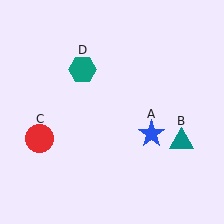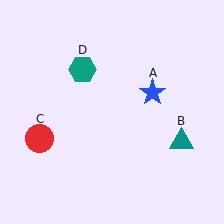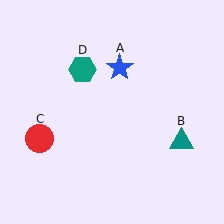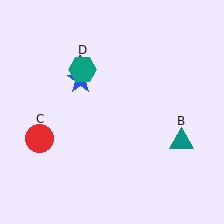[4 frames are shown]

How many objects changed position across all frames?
1 object changed position: blue star (object A).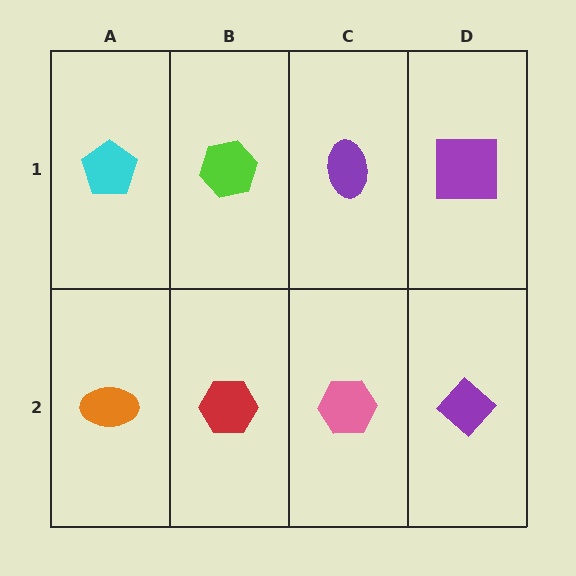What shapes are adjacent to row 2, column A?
A cyan pentagon (row 1, column A), a red hexagon (row 2, column B).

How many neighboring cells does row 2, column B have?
3.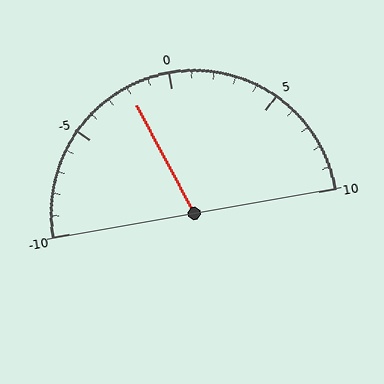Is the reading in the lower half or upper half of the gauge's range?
The reading is in the lower half of the range (-10 to 10).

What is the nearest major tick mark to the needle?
The nearest major tick mark is 0.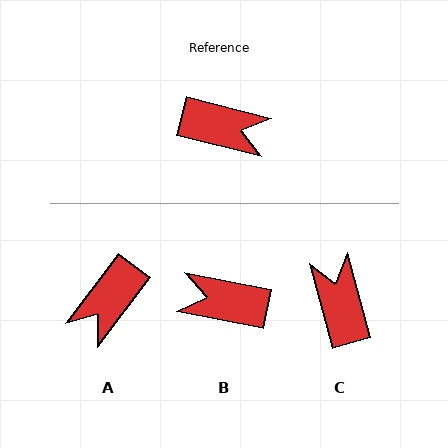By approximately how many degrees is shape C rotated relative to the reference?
Approximately 120 degrees counter-clockwise.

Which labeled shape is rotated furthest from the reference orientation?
B, about 177 degrees away.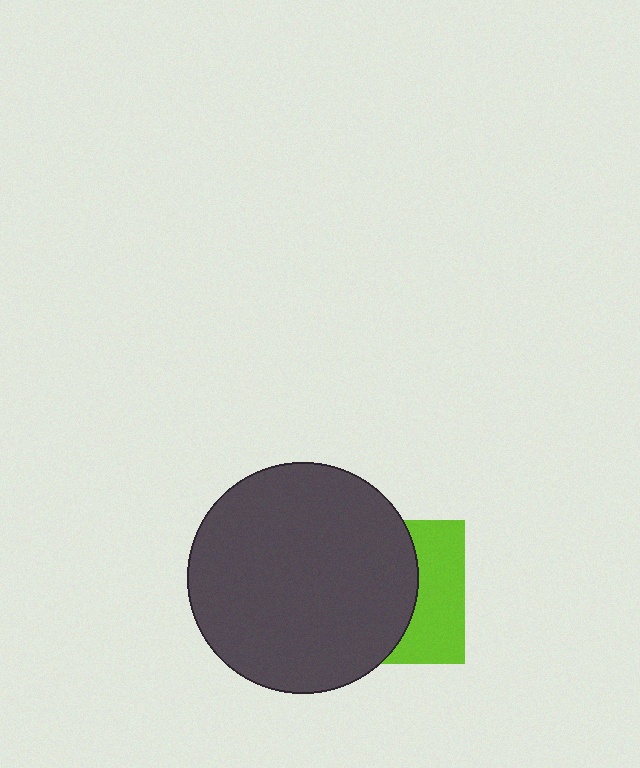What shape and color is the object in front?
The object in front is a dark gray circle.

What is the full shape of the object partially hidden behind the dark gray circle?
The partially hidden object is a lime square.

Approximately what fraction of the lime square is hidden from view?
Roughly 61% of the lime square is hidden behind the dark gray circle.